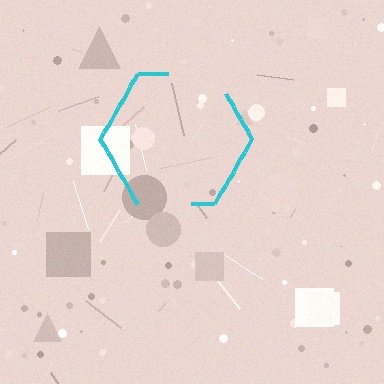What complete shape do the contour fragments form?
The contour fragments form a hexagon.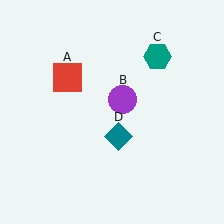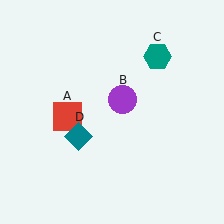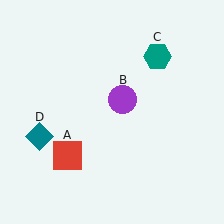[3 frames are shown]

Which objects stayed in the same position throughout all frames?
Purple circle (object B) and teal hexagon (object C) remained stationary.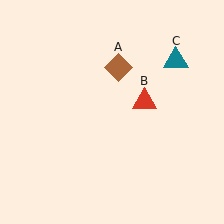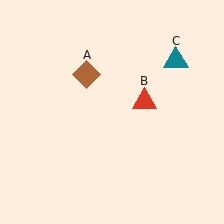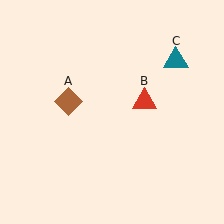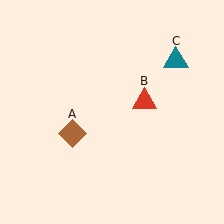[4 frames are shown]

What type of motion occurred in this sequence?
The brown diamond (object A) rotated counterclockwise around the center of the scene.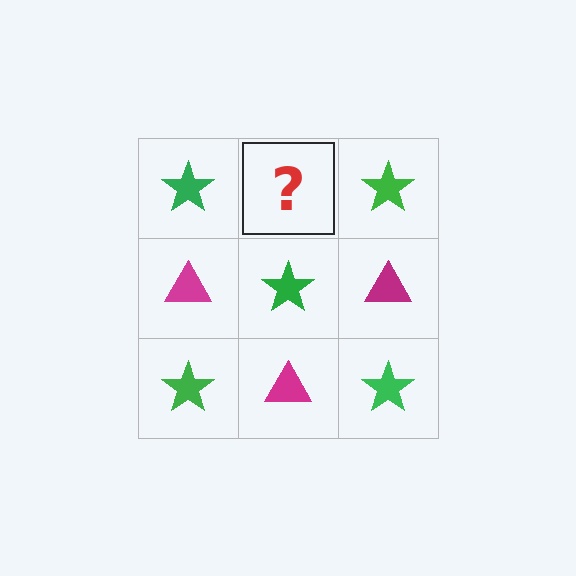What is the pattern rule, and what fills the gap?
The rule is that it alternates green star and magenta triangle in a checkerboard pattern. The gap should be filled with a magenta triangle.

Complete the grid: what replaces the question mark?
The question mark should be replaced with a magenta triangle.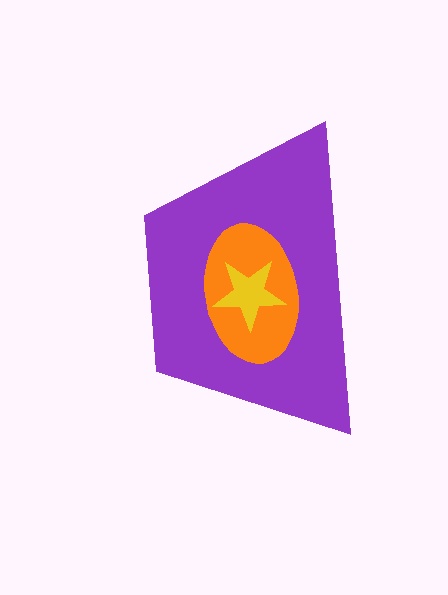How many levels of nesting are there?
3.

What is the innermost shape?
The yellow star.